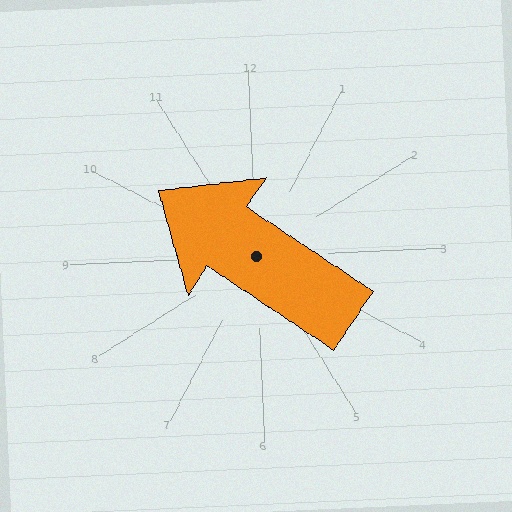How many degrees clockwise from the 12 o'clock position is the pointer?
Approximately 306 degrees.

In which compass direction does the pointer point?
Northwest.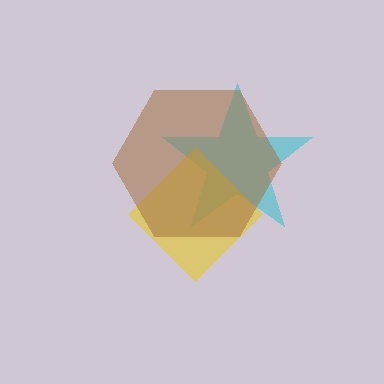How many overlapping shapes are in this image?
There are 3 overlapping shapes in the image.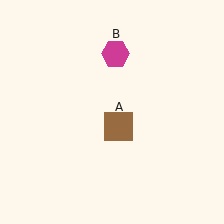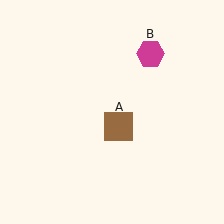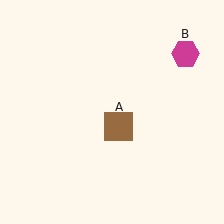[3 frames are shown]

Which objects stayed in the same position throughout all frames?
Brown square (object A) remained stationary.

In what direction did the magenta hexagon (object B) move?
The magenta hexagon (object B) moved right.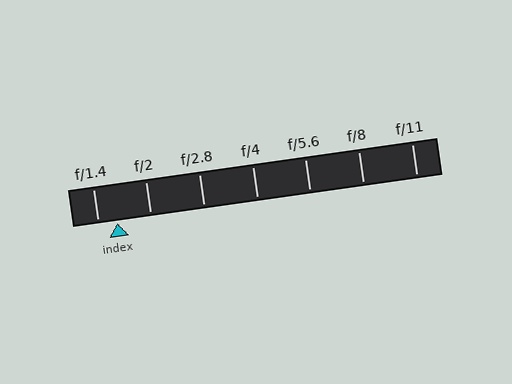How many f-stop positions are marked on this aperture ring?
There are 7 f-stop positions marked.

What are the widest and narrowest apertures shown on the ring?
The widest aperture shown is f/1.4 and the narrowest is f/11.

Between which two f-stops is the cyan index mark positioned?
The index mark is between f/1.4 and f/2.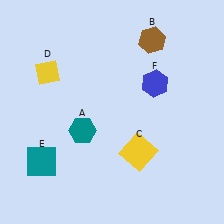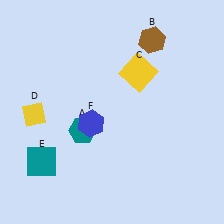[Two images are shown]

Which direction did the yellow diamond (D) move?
The yellow diamond (D) moved down.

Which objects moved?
The objects that moved are: the yellow square (C), the yellow diamond (D), the blue hexagon (F).